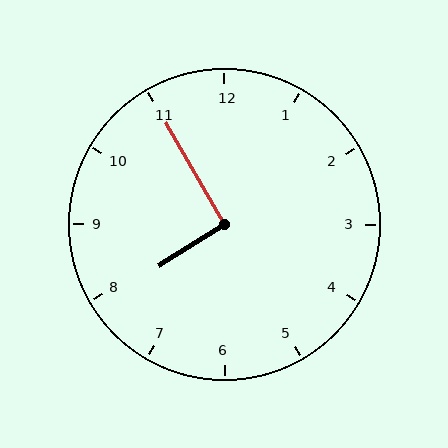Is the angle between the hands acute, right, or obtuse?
It is right.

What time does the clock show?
7:55.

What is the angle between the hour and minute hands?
Approximately 92 degrees.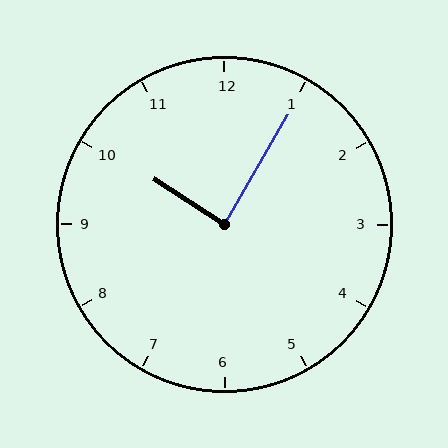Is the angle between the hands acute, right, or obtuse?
It is right.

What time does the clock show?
10:05.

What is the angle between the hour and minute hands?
Approximately 88 degrees.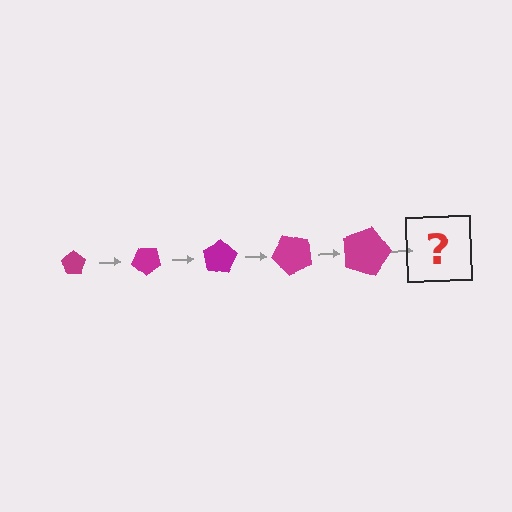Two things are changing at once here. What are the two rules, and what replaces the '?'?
The two rules are that the pentagon grows larger each step and it rotates 40 degrees each step. The '?' should be a pentagon, larger than the previous one and rotated 200 degrees from the start.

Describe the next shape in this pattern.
It should be a pentagon, larger than the previous one and rotated 200 degrees from the start.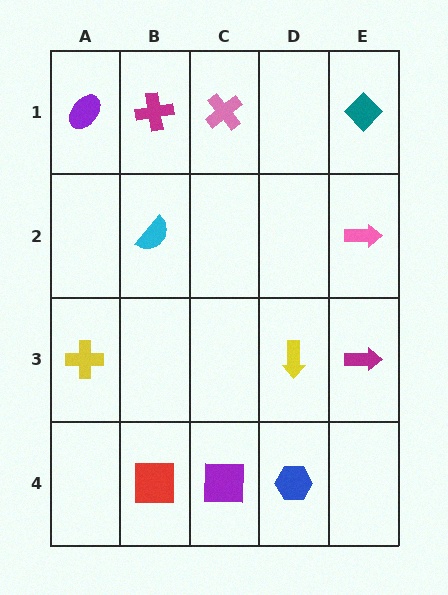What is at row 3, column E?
A magenta arrow.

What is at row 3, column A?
A yellow cross.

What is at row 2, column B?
A cyan semicircle.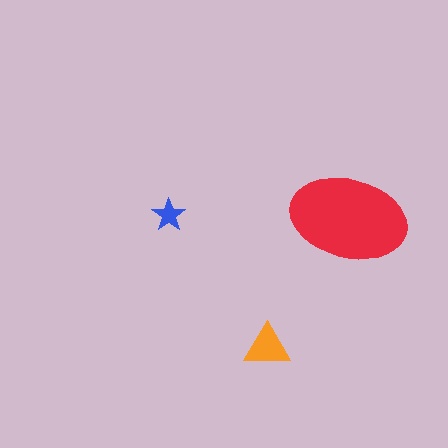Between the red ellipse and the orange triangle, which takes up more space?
The red ellipse.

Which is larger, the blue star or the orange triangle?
The orange triangle.